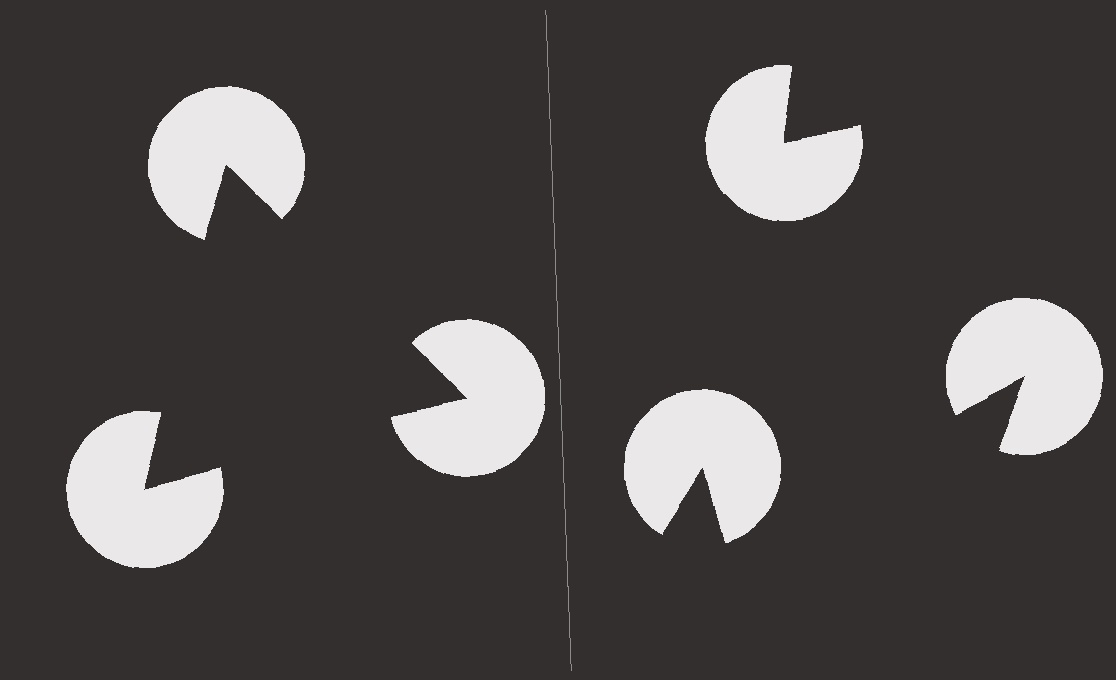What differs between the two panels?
The pac-man discs are positioned identically on both sides; only the wedge orientations differ. On the left they align to a triangle; on the right they are misaligned.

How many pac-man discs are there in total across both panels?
6 — 3 on each side.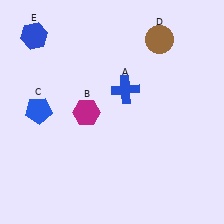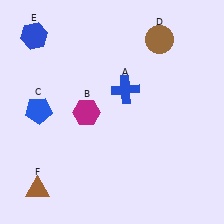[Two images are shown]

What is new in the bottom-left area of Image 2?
A brown triangle (F) was added in the bottom-left area of Image 2.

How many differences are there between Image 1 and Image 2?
There is 1 difference between the two images.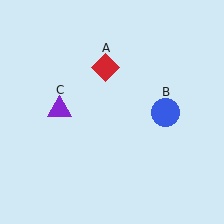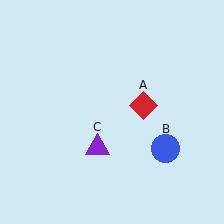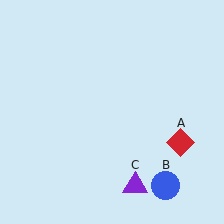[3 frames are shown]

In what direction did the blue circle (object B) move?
The blue circle (object B) moved down.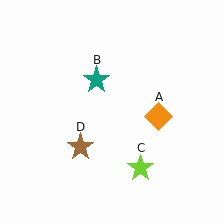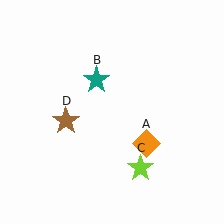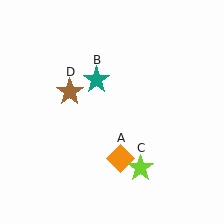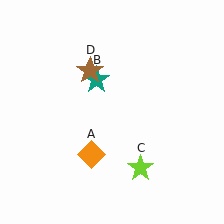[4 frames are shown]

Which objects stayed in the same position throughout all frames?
Teal star (object B) and lime star (object C) remained stationary.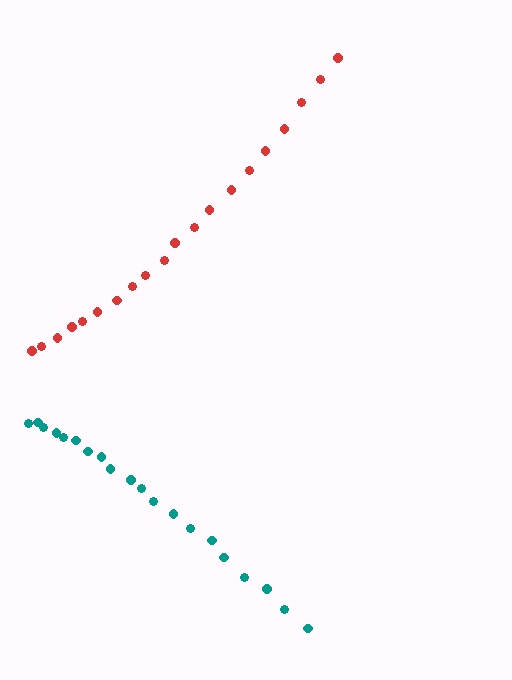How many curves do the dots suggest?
There are 2 distinct paths.